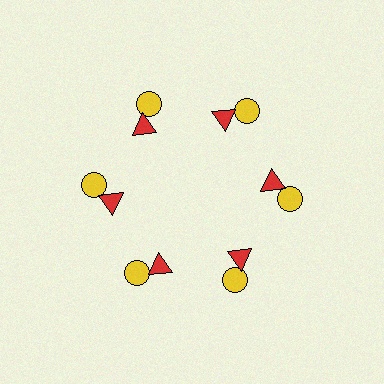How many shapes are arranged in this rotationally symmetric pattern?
There are 12 shapes, arranged in 6 groups of 2.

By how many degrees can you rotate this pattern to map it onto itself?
The pattern maps onto itself every 60 degrees of rotation.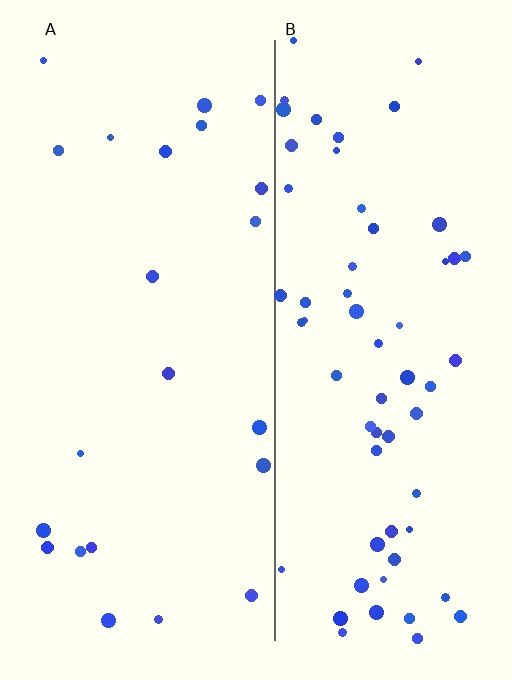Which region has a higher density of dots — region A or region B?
B (the right).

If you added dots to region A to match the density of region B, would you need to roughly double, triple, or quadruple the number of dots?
Approximately triple.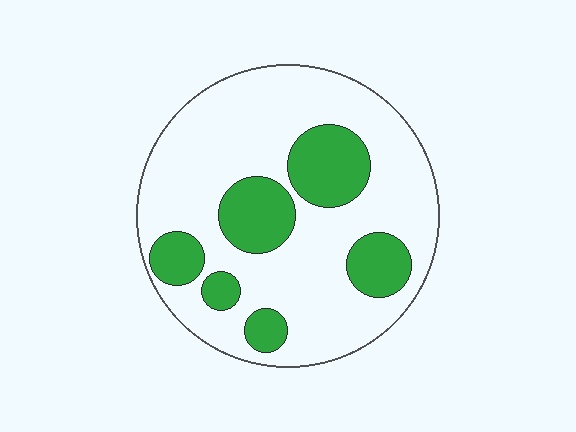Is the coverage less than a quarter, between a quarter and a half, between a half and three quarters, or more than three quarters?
Between a quarter and a half.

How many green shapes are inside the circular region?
6.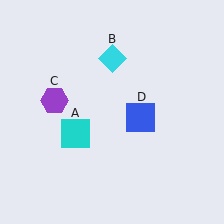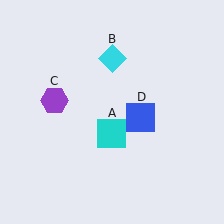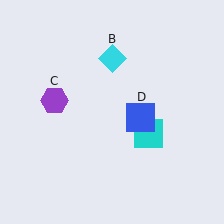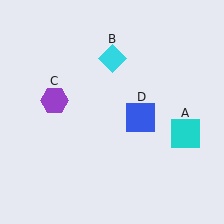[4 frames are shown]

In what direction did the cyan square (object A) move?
The cyan square (object A) moved right.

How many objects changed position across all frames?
1 object changed position: cyan square (object A).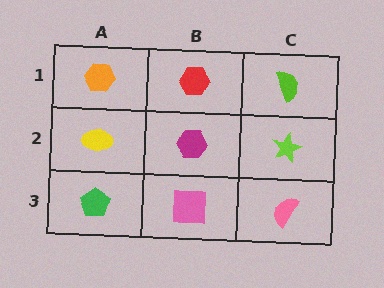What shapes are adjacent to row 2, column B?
A red hexagon (row 1, column B), a pink square (row 3, column B), a yellow ellipse (row 2, column A), a lime star (row 2, column C).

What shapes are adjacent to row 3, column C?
A lime star (row 2, column C), a pink square (row 3, column B).